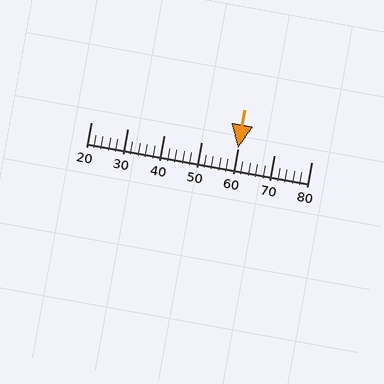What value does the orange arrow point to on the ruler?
The orange arrow points to approximately 60.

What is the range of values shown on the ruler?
The ruler shows values from 20 to 80.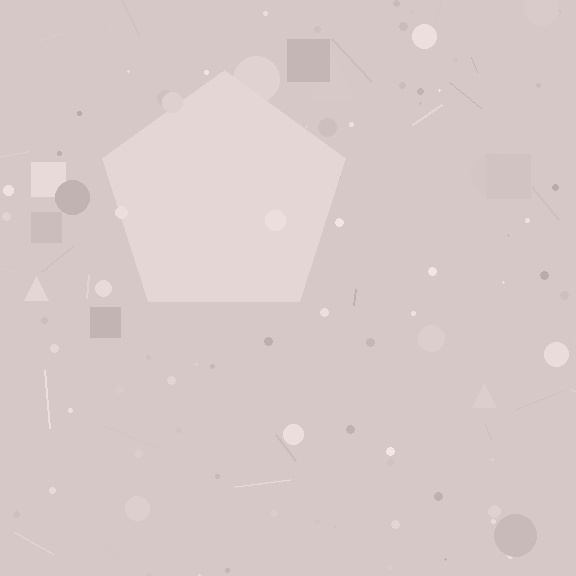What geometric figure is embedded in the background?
A pentagon is embedded in the background.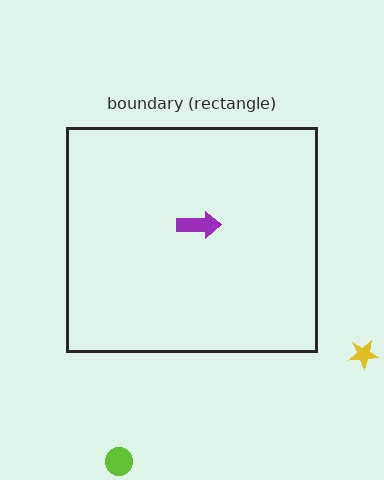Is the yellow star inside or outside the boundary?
Outside.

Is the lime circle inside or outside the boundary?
Outside.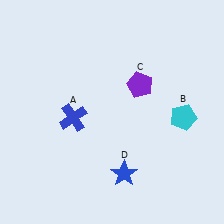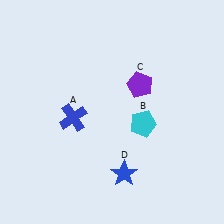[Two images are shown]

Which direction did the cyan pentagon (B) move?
The cyan pentagon (B) moved left.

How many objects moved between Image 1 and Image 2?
1 object moved between the two images.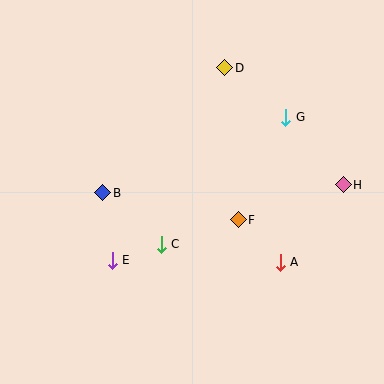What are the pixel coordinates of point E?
Point E is at (112, 260).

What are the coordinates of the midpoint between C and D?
The midpoint between C and D is at (193, 156).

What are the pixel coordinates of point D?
Point D is at (225, 68).